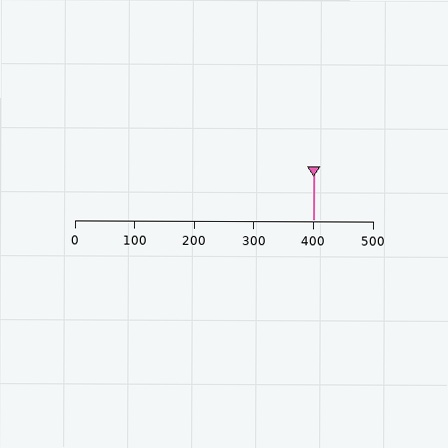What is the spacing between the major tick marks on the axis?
The major ticks are spaced 100 apart.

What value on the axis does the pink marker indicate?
The marker indicates approximately 400.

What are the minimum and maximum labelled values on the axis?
The axis runs from 0 to 500.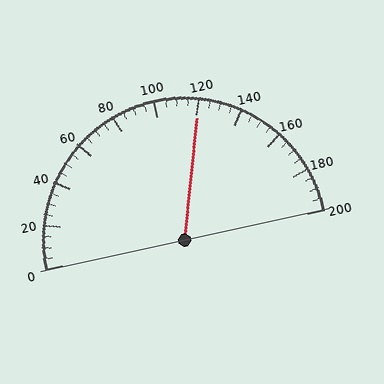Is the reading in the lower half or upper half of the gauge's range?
The reading is in the upper half of the range (0 to 200).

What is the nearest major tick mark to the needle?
The nearest major tick mark is 120.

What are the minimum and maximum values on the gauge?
The gauge ranges from 0 to 200.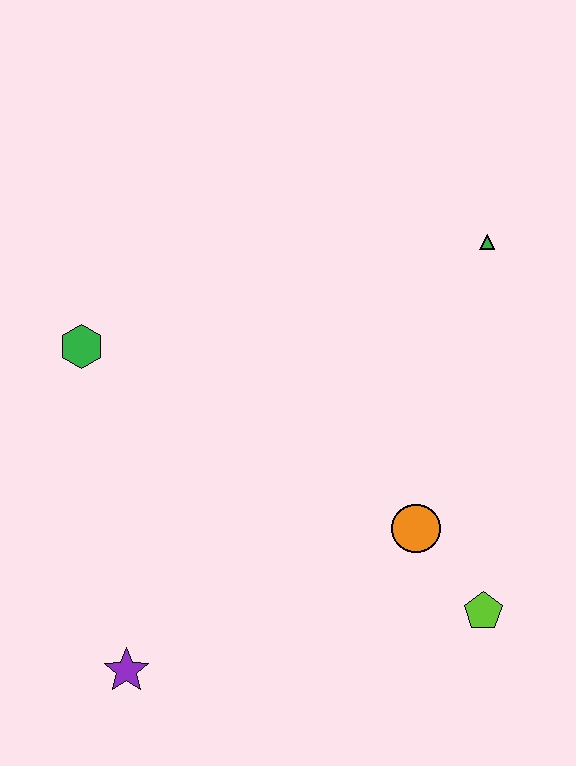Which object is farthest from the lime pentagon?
The green hexagon is farthest from the lime pentagon.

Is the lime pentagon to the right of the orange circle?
Yes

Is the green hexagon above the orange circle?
Yes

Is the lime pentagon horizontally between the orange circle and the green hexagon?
No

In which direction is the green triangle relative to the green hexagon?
The green triangle is to the right of the green hexagon.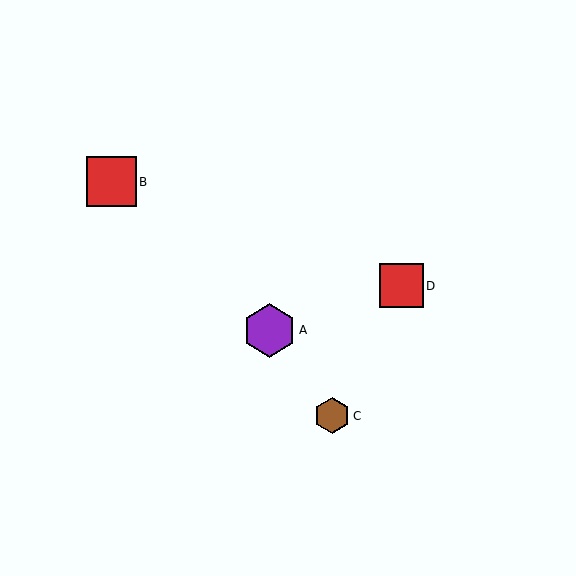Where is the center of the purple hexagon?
The center of the purple hexagon is at (269, 330).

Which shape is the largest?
The purple hexagon (labeled A) is the largest.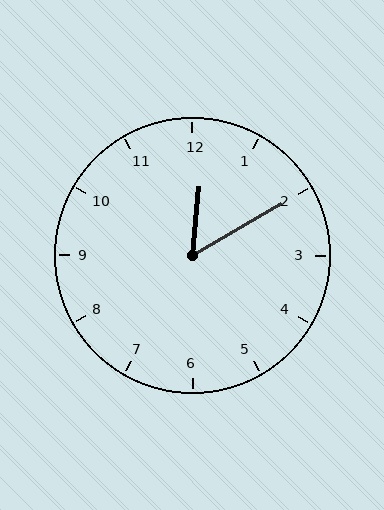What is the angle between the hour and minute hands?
Approximately 55 degrees.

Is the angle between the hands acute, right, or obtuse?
It is acute.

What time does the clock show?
12:10.